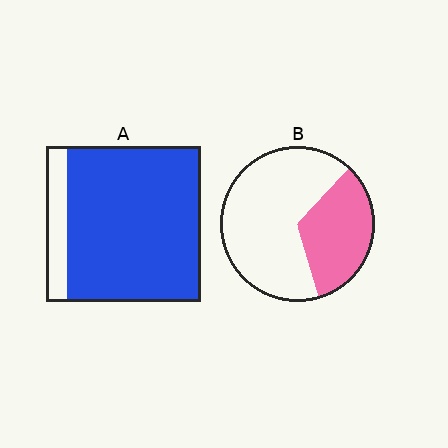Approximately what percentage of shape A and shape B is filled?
A is approximately 85% and B is approximately 35%.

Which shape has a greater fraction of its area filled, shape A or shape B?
Shape A.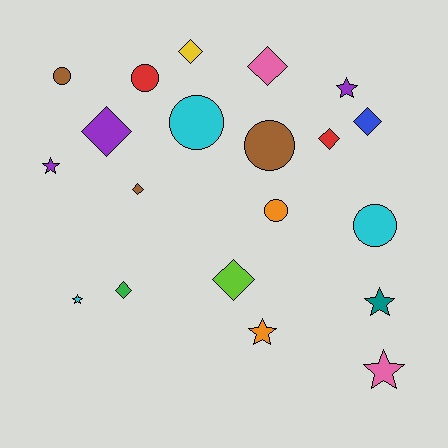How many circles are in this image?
There are 6 circles.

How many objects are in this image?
There are 20 objects.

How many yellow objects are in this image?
There is 1 yellow object.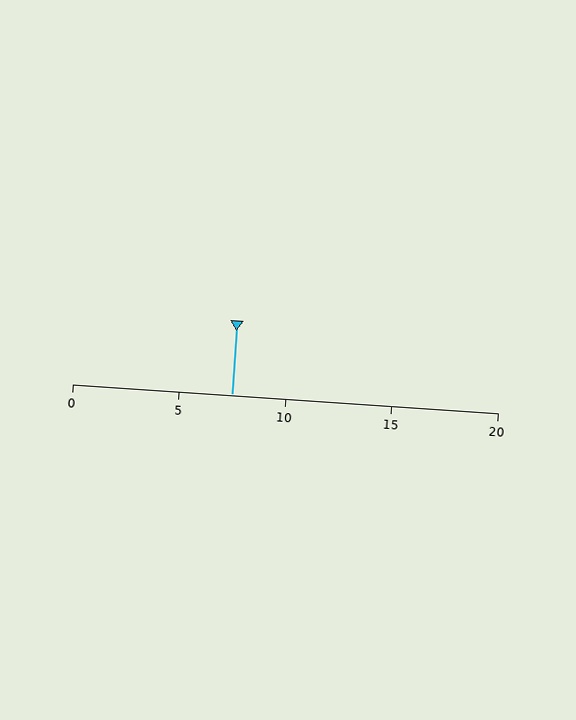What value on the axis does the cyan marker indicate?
The marker indicates approximately 7.5.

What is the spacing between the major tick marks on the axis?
The major ticks are spaced 5 apart.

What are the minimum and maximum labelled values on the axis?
The axis runs from 0 to 20.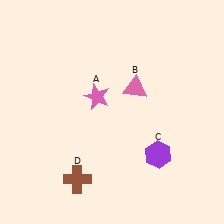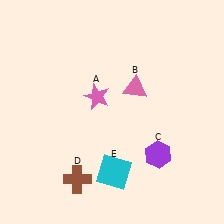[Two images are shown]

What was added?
A cyan square (E) was added in Image 2.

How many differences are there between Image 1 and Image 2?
There is 1 difference between the two images.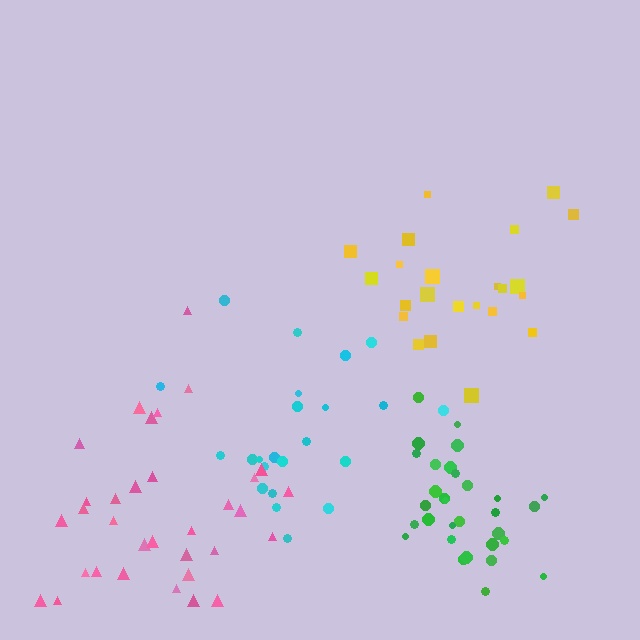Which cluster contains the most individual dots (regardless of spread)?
Pink (33).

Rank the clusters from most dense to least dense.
green, yellow, pink, cyan.